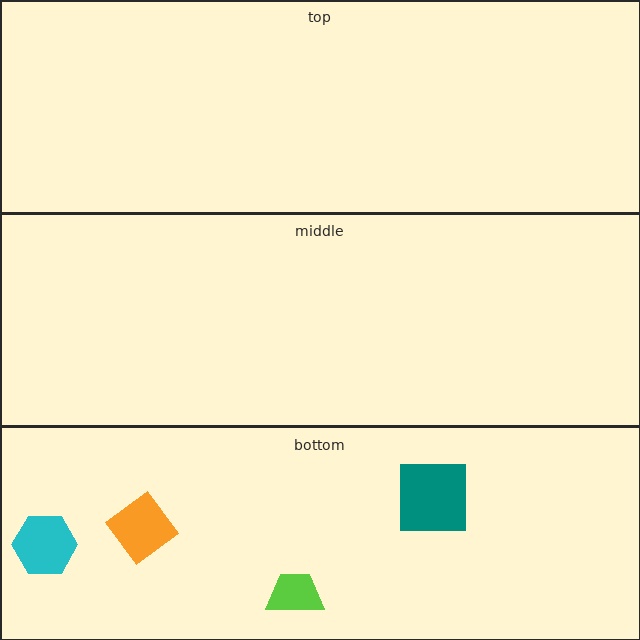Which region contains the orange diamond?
The bottom region.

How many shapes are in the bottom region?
4.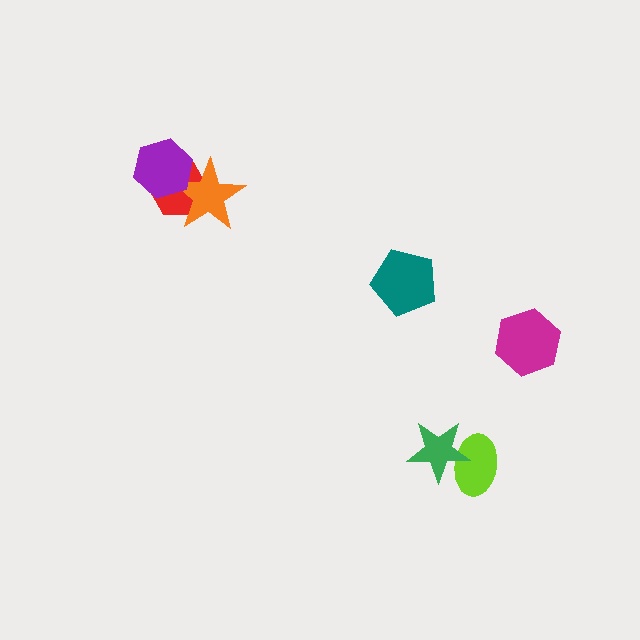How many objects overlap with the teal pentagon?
0 objects overlap with the teal pentagon.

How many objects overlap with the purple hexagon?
2 objects overlap with the purple hexagon.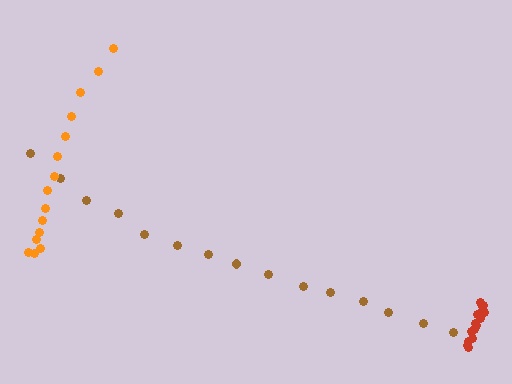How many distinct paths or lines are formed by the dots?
There are 3 distinct paths.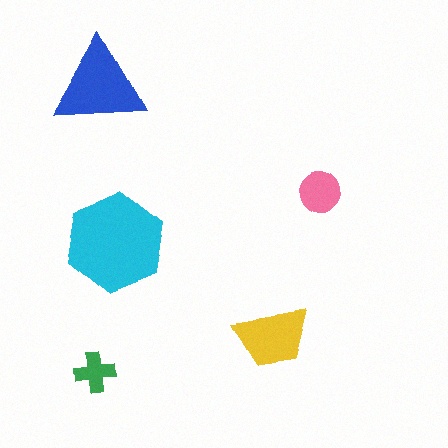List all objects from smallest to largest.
The green cross, the pink circle, the yellow trapezoid, the blue triangle, the cyan hexagon.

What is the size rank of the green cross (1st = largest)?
5th.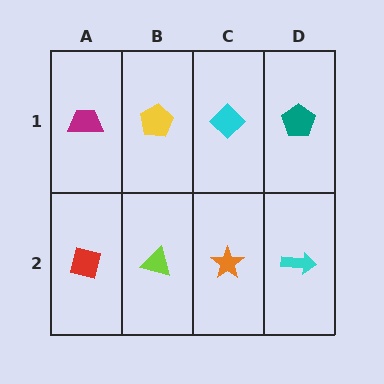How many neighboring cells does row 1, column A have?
2.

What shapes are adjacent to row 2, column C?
A cyan diamond (row 1, column C), a lime triangle (row 2, column B), a cyan arrow (row 2, column D).